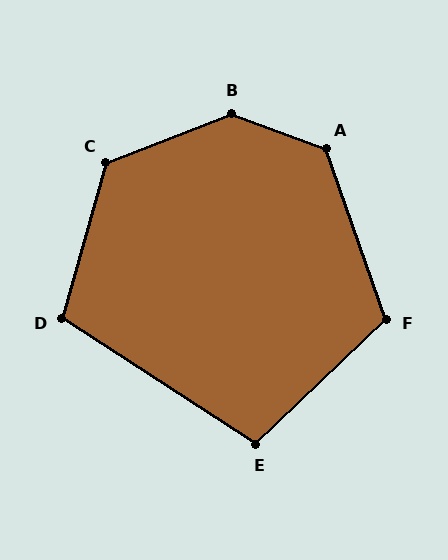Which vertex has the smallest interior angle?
E, at approximately 103 degrees.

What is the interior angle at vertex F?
Approximately 114 degrees (obtuse).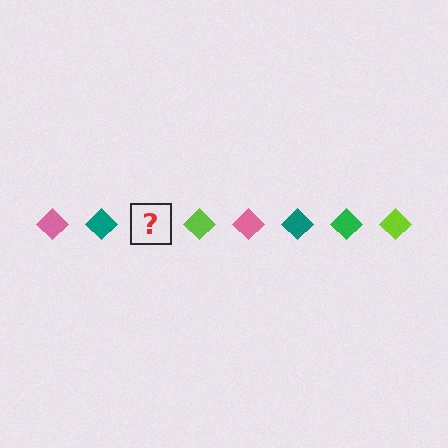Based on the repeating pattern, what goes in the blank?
The blank should be a green diamond.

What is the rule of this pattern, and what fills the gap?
The rule is that the pattern cycles through pink, teal, green, lime diamonds. The gap should be filled with a green diamond.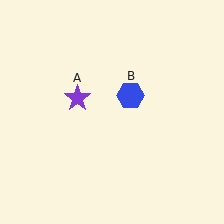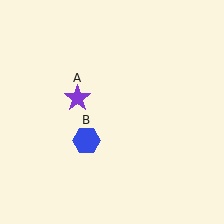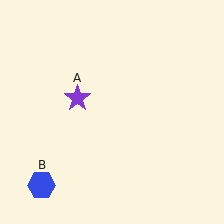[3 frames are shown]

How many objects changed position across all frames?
1 object changed position: blue hexagon (object B).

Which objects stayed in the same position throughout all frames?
Purple star (object A) remained stationary.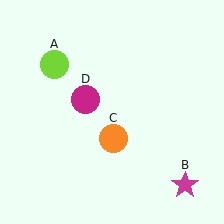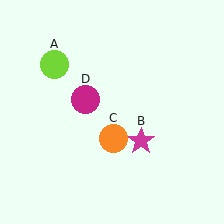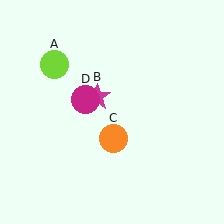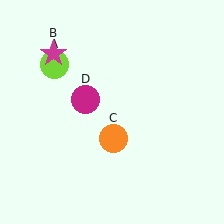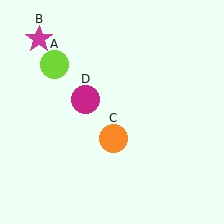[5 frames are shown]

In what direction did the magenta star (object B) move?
The magenta star (object B) moved up and to the left.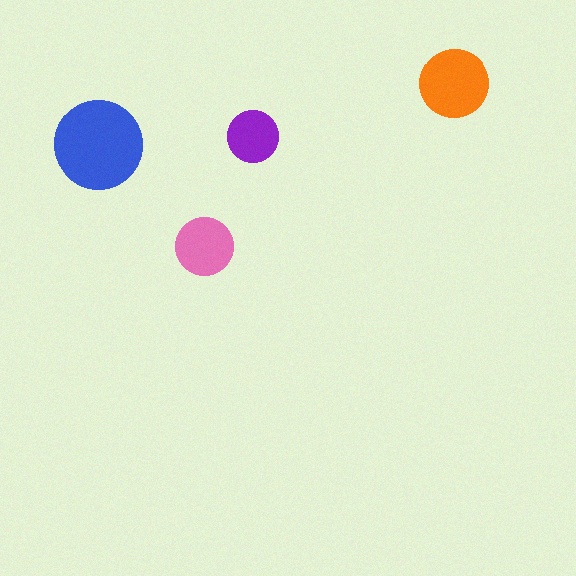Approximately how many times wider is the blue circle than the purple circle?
About 1.5 times wider.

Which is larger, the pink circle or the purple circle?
The pink one.